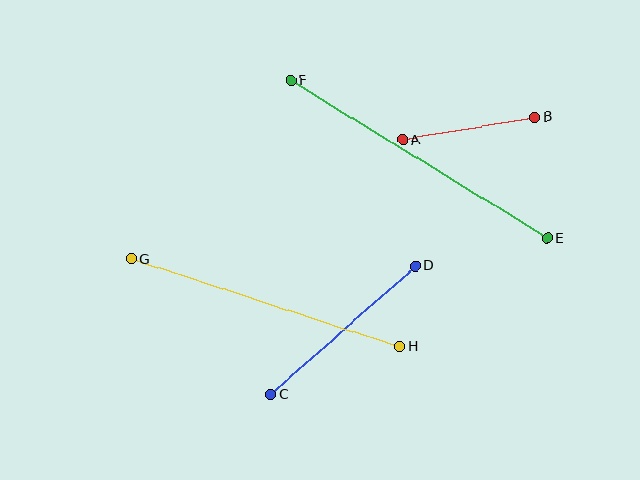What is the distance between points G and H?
The distance is approximately 282 pixels.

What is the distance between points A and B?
The distance is approximately 134 pixels.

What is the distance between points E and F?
The distance is approximately 301 pixels.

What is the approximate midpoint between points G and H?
The midpoint is at approximately (265, 302) pixels.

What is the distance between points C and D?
The distance is approximately 193 pixels.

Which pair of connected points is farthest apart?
Points E and F are farthest apart.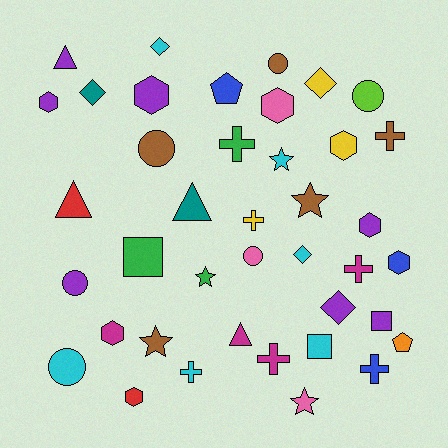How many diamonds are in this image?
There are 5 diamonds.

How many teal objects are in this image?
There are 2 teal objects.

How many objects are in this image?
There are 40 objects.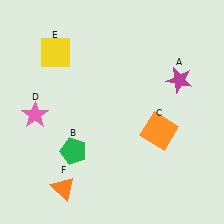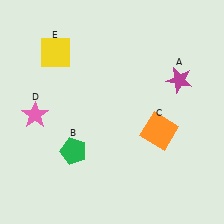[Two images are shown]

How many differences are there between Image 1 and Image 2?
There is 1 difference between the two images.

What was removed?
The orange triangle (F) was removed in Image 2.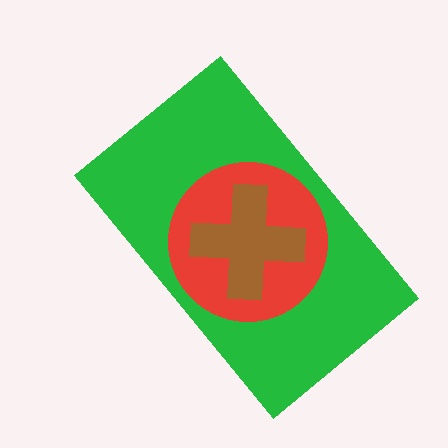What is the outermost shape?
The green rectangle.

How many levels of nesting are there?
3.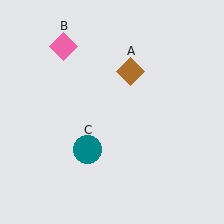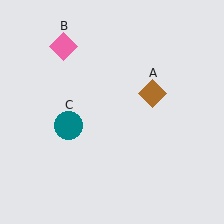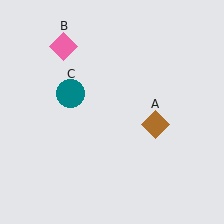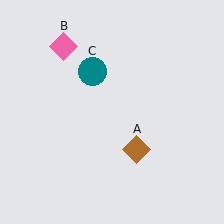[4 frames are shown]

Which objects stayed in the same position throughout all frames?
Pink diamond (object B) remained stationary.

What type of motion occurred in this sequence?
The brown diamond (object A), teal circle (object C) rotated clockwise around the center of the scene.